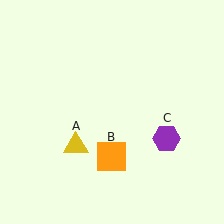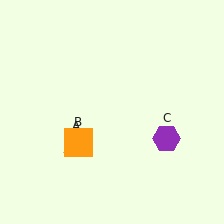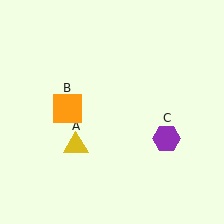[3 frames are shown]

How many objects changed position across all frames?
1 object changed position: orange square (object B).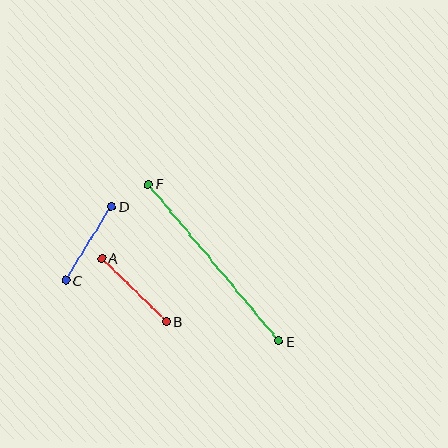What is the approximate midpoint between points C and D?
The midpoint is at approximately (89, 243) pixels.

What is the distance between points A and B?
The distance is approximately 90 pixels.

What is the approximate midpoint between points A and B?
The midpoint is at approximately (134, 290) pixels.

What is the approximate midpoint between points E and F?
The midpoint is at approximately (213, 263) pixels.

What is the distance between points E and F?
The distance is approximately 204 pixels.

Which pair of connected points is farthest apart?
Points E and F are farthest apart.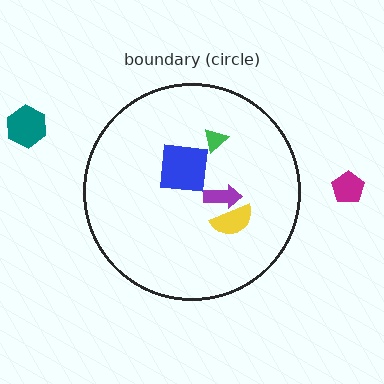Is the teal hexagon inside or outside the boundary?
Outside.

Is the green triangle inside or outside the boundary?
Inside.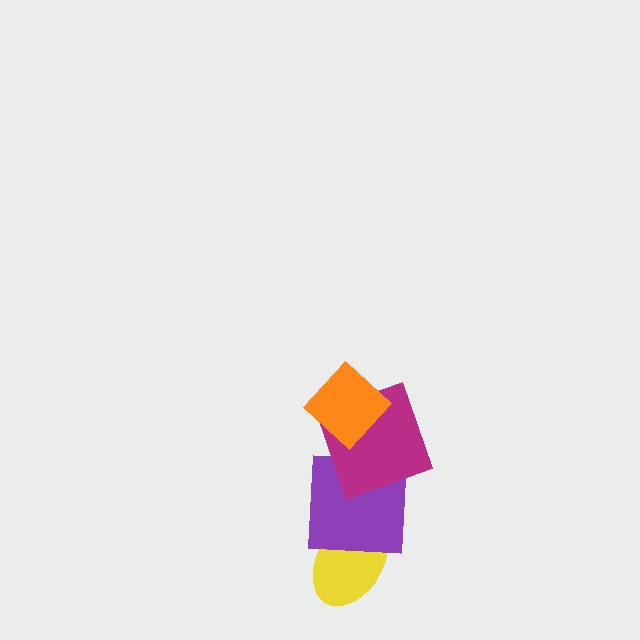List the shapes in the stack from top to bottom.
From top to bottom: the orange diamond, the magenta square, the purple square, the yellow ellipse.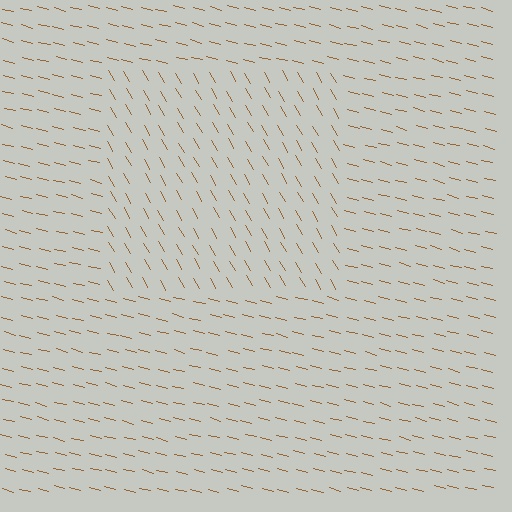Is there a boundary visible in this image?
Yes, there is a texture boundary formed by a change in line orientation.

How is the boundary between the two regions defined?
The boundary is defined purely by a change in line orientation (approximately 45 degrees difference). All lines are the same color and thickness.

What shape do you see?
I see a rectangle.